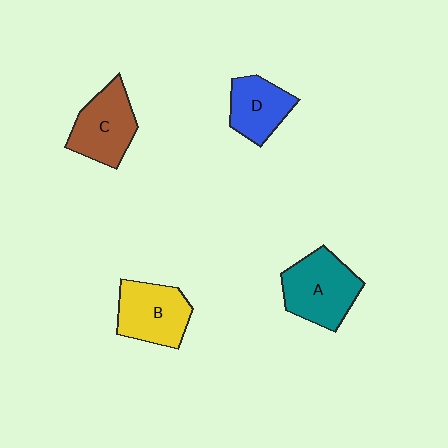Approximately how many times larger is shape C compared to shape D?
Approximately 1.2 times.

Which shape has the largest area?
Shape A (teal).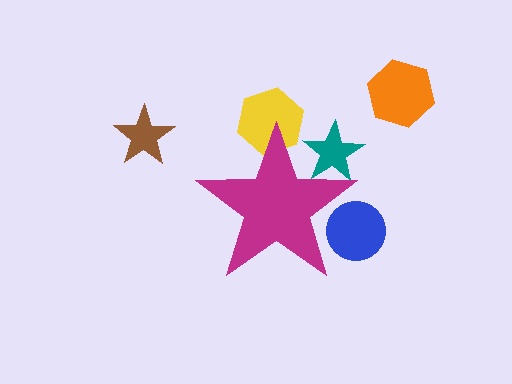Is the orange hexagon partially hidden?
No, the orange hexagon is fully visible.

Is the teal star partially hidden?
Yes, the teal star is partially hidden behind the magenta star.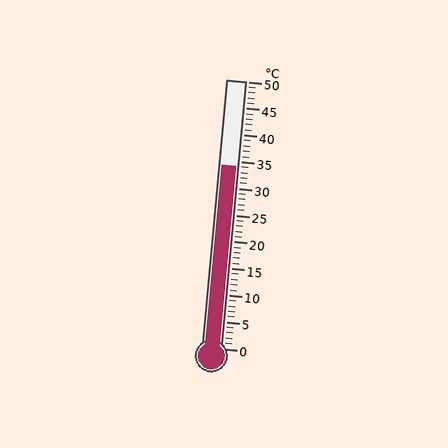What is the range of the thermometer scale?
The thermometer scale ranges from 0°C to 50°C.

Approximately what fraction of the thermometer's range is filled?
The thermometer is filled to approximately 70% of its range.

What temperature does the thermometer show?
The thermometer shows approximately 34°C.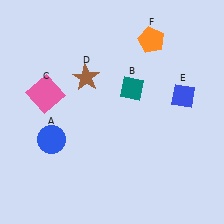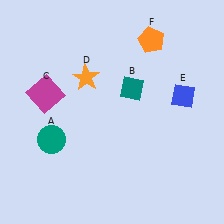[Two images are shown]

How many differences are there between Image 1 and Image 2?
There are 3 differences between the two images.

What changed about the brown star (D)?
In Image 1, D is brown. In Image 2, it changed to orange.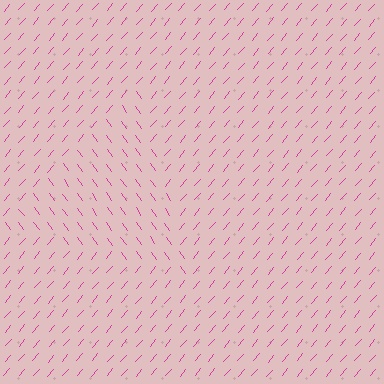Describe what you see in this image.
The image is filled with small magenta line segments. A triangle region in the image has lines oriented differently from the surrounding lines, creating a visible texture boundary.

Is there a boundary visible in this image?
Yes, there is a texture boundary formed by a change in line orientation.